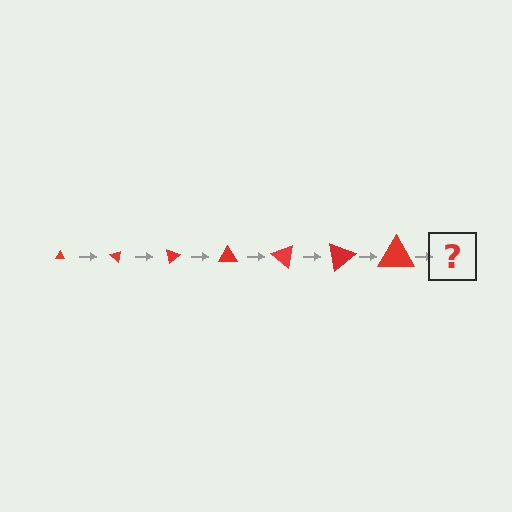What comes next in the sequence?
The next element should be a triangle, larger than the previous one and rotated 280 degrees from the start.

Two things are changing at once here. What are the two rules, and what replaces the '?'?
The two rules are that the triangle grows larger each step and it rotates 40 degrees each step. The '?' should be a triangle, larger than the previous one and rotated 280 degrees from the start.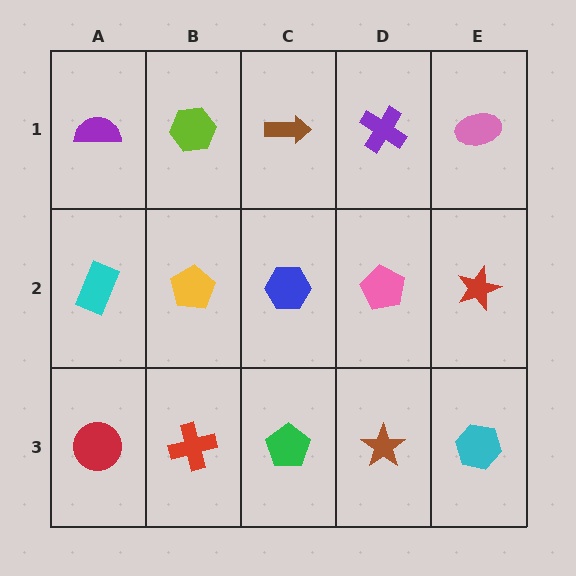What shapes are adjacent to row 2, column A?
A purple semicircle (row 1, column A), a red circle (row 3, column A), a yellow pentagon (row 2, column B).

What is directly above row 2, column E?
A pink ellipse.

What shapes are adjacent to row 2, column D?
A purple cross (row 1, column D), a brown star (row 3, column D), a blue hexagon (row 2, column C), a red star (row 2, column E).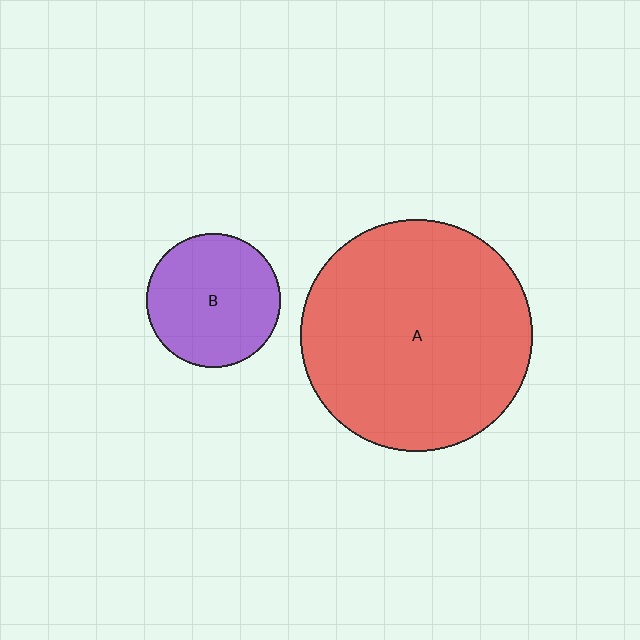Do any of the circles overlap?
No, none of the circles overlap.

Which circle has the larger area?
Circle A (red).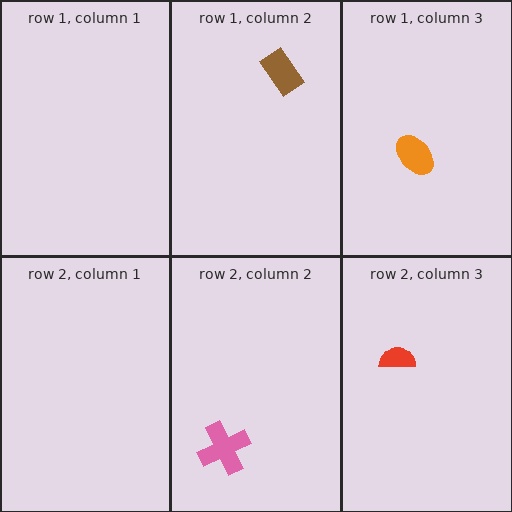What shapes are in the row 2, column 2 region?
The pink cross.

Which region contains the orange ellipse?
The row 1, column 3 region.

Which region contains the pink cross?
The row 2, column 2 region.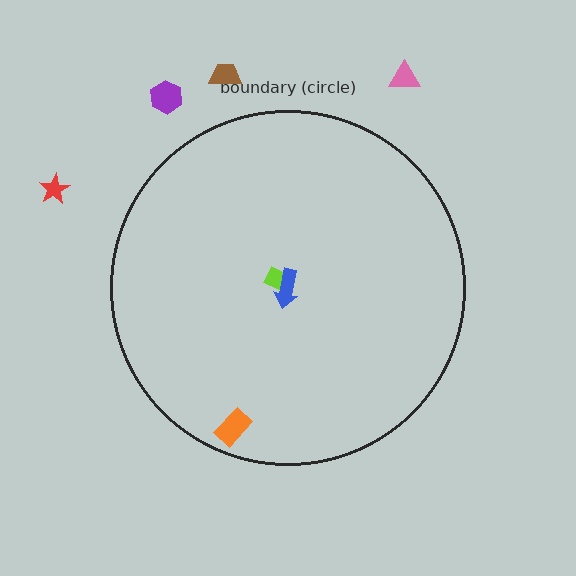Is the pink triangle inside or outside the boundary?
Outside.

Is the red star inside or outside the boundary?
Outside.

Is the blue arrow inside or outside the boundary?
Inside.